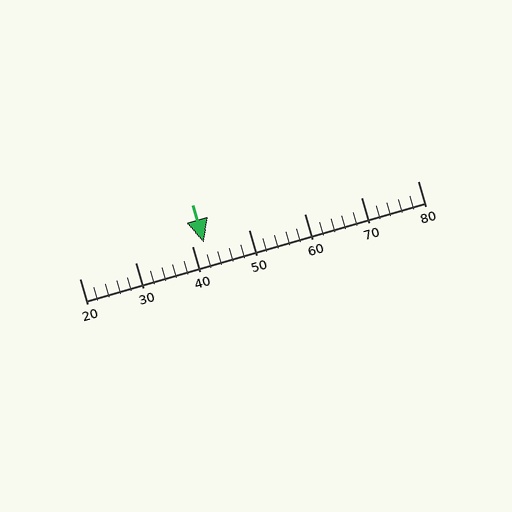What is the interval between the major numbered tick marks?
The major tick marks are spaced 10 units apart.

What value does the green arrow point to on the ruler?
The green arrow points to approximately 42.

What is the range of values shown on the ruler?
The ruler shows values from 20 to 80.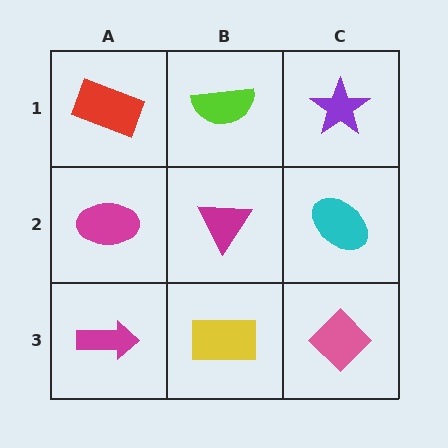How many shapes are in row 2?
3 shapes.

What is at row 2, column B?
A magenta triangle.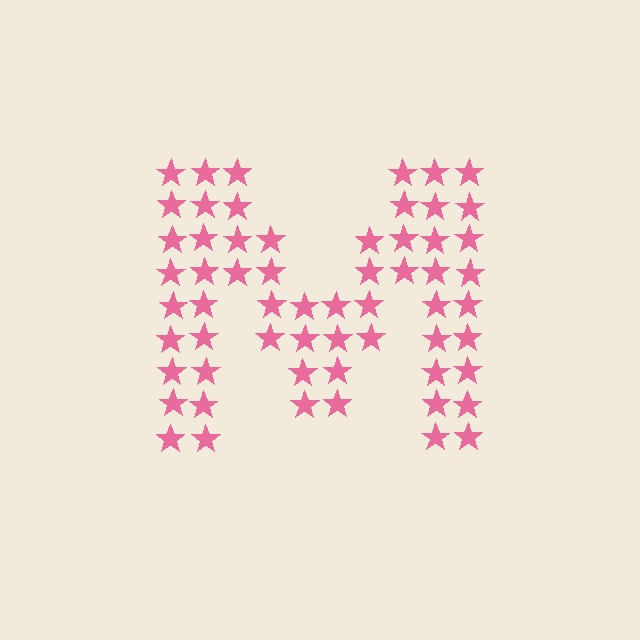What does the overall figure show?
The overall figure shows the letter M.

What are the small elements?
The small elements are stars.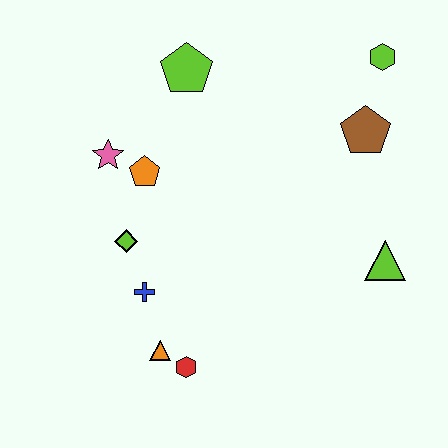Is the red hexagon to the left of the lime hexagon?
Yes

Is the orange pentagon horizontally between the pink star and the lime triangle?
Yes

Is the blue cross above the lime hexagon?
No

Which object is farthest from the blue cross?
The lime hexagon is farthest from the blue cross.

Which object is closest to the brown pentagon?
The lime hexagon is closest to the brown pentagon.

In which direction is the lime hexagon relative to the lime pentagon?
The lime hexagon is to the right of the lime pentagon.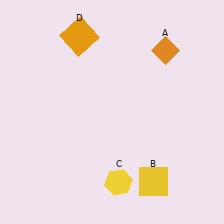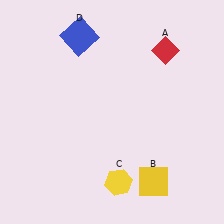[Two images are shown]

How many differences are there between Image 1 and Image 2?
There are 2 differences between the two images.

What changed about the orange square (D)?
In Image 1, D is orange. In Image 2, it changed to blue.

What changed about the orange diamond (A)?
In Image 1, A is orange. In Image 2, it changed to red.